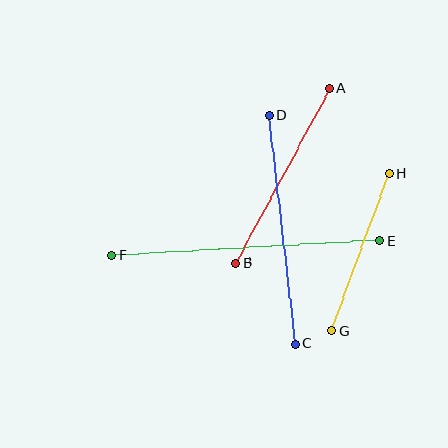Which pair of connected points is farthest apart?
Points E and F are farthest apart.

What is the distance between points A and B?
The distance is approximately 199 pixels.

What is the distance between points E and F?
The distance is approximately 270 pixels.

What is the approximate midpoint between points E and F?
The midpoint is at approximately (246, 248) pixels.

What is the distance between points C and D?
The distance is approximately 230 pixels.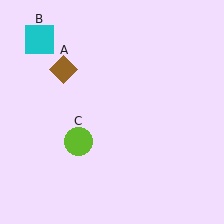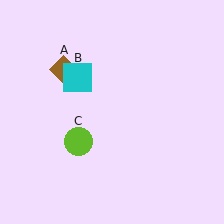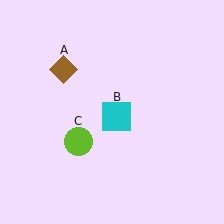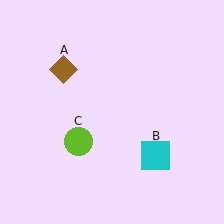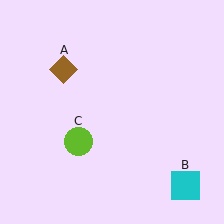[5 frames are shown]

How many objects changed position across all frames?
1 object changed position: cyan square (object B).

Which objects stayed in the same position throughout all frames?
Brown diamond (object A) and lime circle (object C) remained stationary.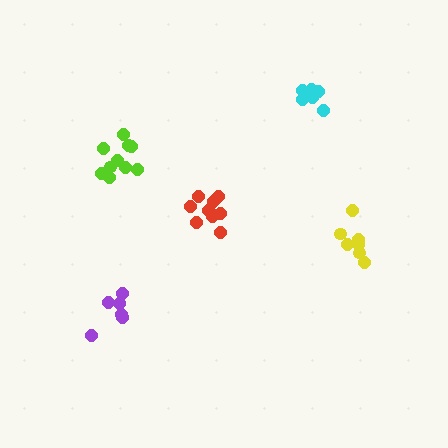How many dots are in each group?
Group 1: 11 dots, Group 2: 6 dots, Group 3: 6 dots, Group 4: 11 dots, Group 5: 7 dots (41 total).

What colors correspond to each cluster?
The clusters are colored: lime, cyan, purple, red, yellow.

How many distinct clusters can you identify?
There are 5 distinct clusters.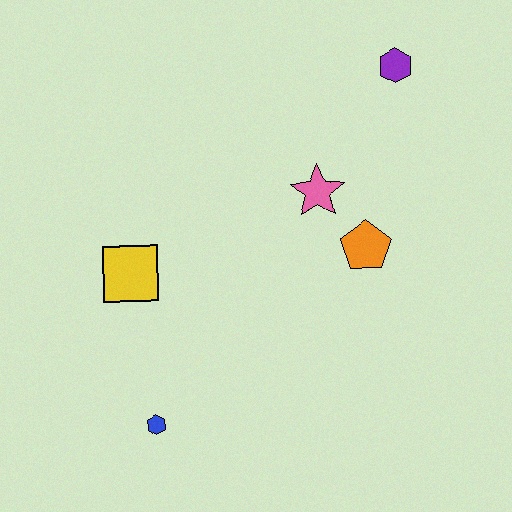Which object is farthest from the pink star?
The blue hexagon is farthest from the pink star.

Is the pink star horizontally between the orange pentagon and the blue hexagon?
Yes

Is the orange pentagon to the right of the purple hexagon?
No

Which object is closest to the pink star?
The orange pentagon is closest to the pink star.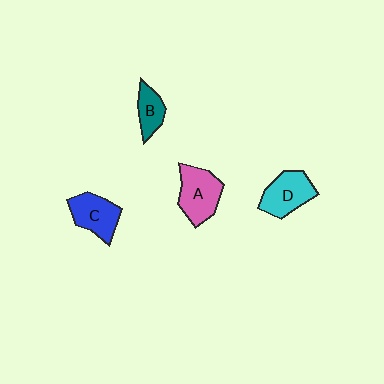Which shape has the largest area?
Shape A (pink).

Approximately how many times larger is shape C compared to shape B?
Approximately 1.6 times.